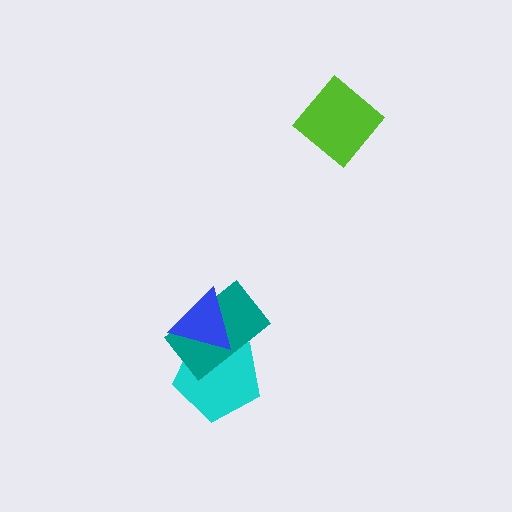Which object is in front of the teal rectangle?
The blue triangle is in front of the teal rectangle.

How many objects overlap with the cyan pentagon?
2 objects overlap with the cyan pentagon.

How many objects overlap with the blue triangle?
2 objects overlap with the blue triangle.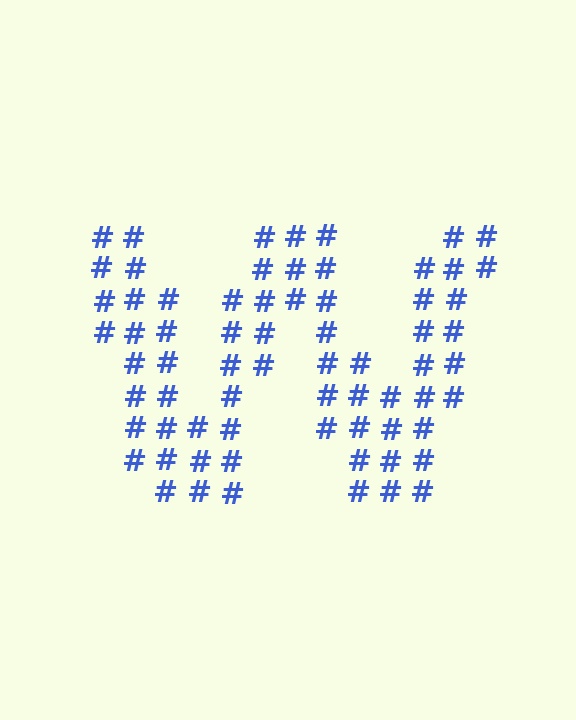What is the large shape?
The large shape is the letter W.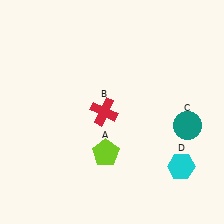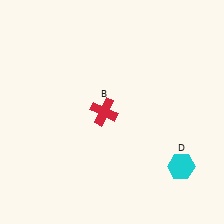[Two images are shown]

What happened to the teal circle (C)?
The teal circle (C) was removed in Image 2. It was in the bottom-right area of Image 1.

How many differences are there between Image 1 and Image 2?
There are 2 differences between the two images.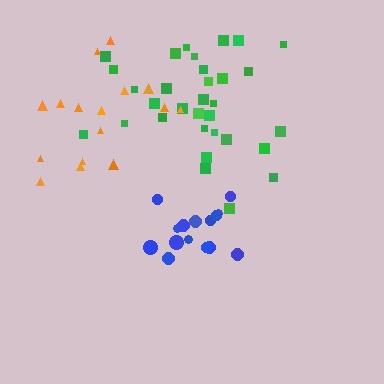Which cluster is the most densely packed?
Blue.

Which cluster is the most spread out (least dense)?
Orange.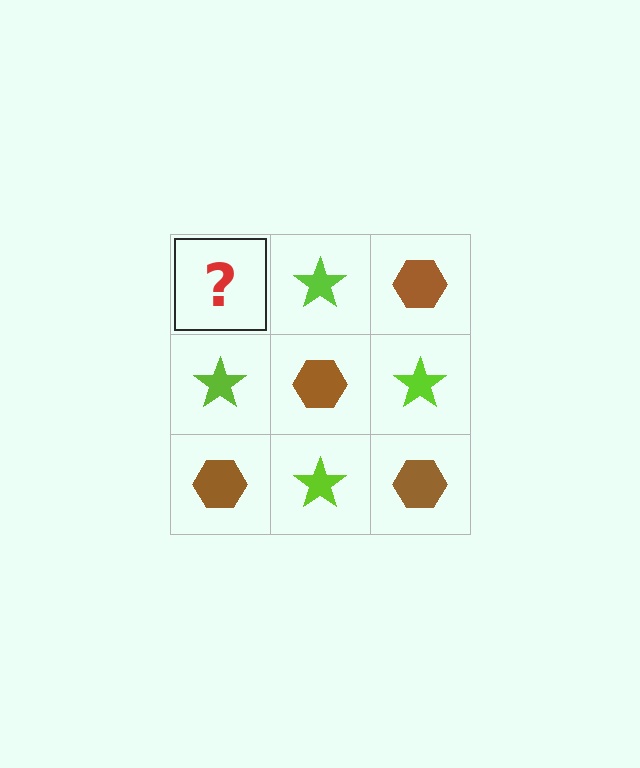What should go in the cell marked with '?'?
The missing cell should contain a brown hexagon.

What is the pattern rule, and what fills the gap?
The rule is that it alternates brown hexagon and lime star in a checkerboard pattern. The gap should be filled with a brown hexagon.